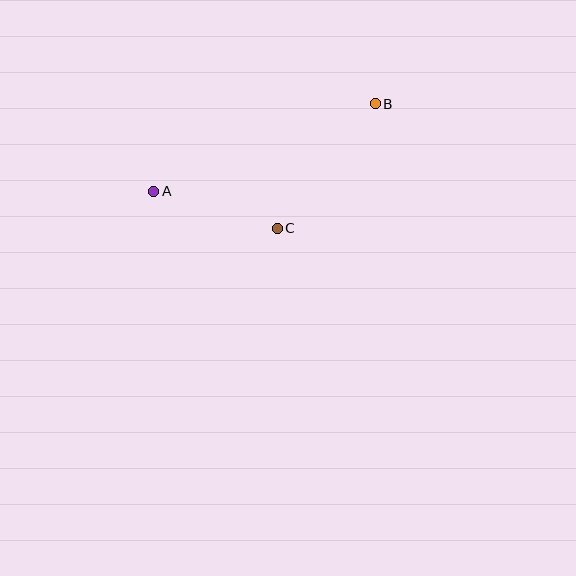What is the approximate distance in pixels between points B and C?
The distance between B and C is approximately 159 pixels.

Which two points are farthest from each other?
Points A and B are farthest from each other.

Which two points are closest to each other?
Points A and C are closest to each other.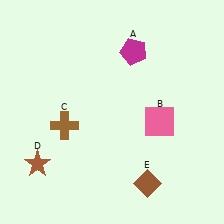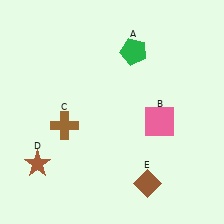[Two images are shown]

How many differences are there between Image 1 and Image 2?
There is 1 difference between the two images.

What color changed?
The pentagon (A) changed from magenta in Image 1 to green in Image 2.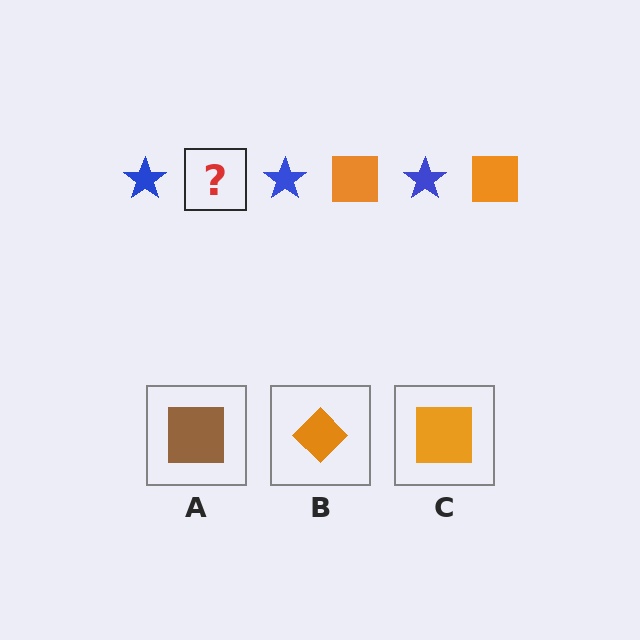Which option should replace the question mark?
Option C.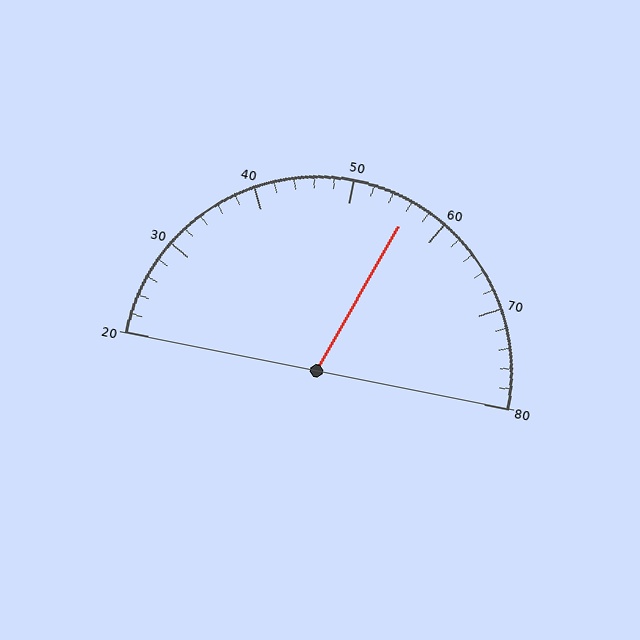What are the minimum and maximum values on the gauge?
The gauge ranges from 20 to 80.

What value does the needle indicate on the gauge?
The needle indicates approximately 56.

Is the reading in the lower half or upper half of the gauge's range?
The reading is in the upper half of the range (20 to 80).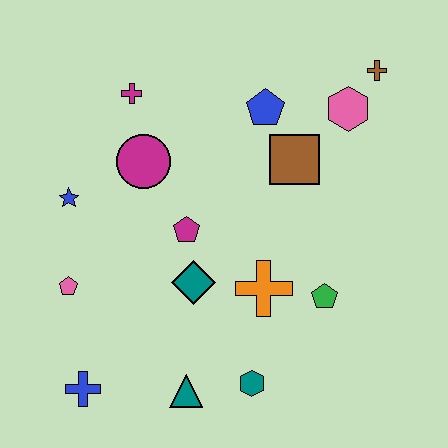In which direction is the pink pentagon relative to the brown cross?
The pink pentagon is to the left of the brown cross.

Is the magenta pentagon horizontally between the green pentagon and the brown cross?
No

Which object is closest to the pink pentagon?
The blue star is closest to the pink pentagon.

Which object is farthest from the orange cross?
The brown cross is farthest from the orange cross.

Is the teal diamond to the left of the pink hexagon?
Yes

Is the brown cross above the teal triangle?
Yes